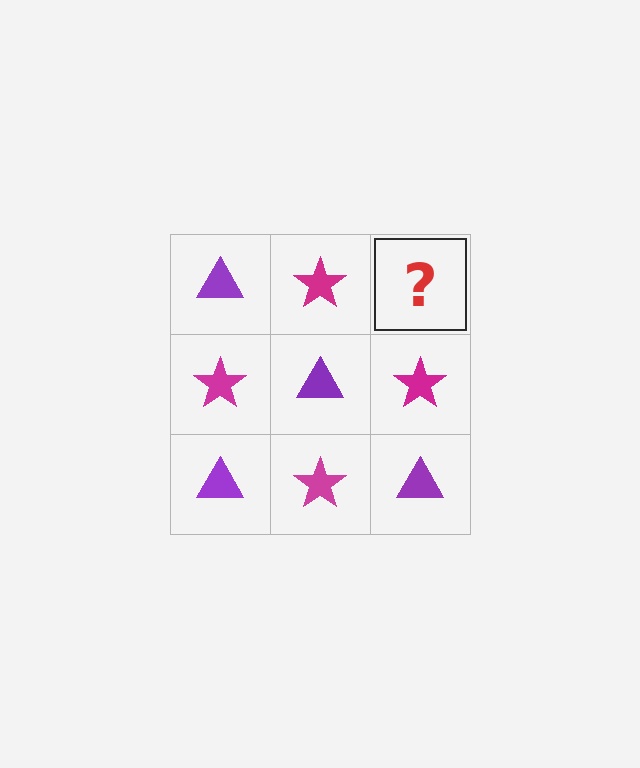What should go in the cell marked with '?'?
The missing cell should contain a purple triangle.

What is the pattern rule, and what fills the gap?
The rule is that it alternates purple triangle and magenta star in a checkerboard pattern. The gap should be filled with a purple triangle.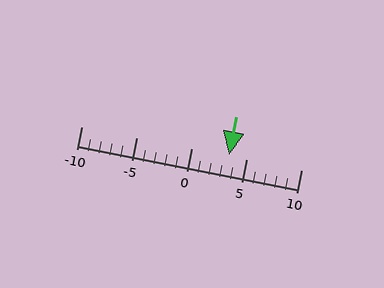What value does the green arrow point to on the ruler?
The green arrow points to approximately 3.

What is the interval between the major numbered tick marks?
The major tick marks are spaced 5 units apart.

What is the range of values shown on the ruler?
The ruler shows values from -10 to 10.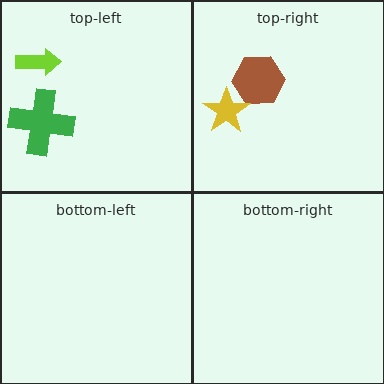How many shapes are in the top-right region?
2.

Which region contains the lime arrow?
The top-left region.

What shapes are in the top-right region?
The brown hexagon, the yellow star.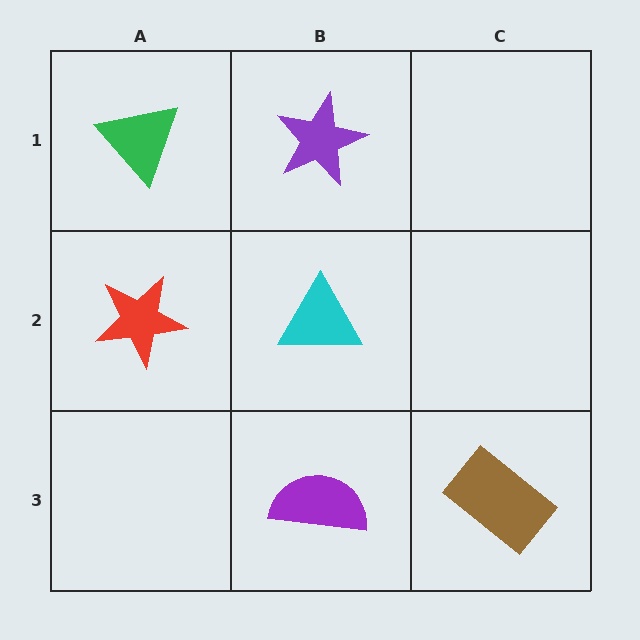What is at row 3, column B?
A purple semicircle.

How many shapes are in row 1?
2 shapes.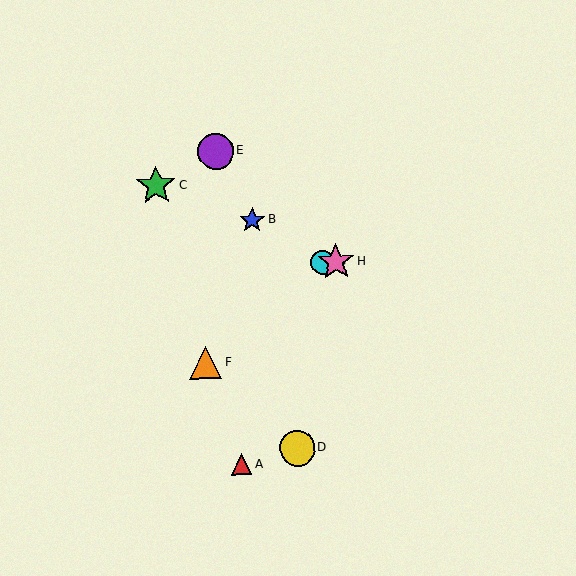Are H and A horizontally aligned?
No, H is at y≈262 and A is at y≈464.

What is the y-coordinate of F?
Object F is at y≈363.